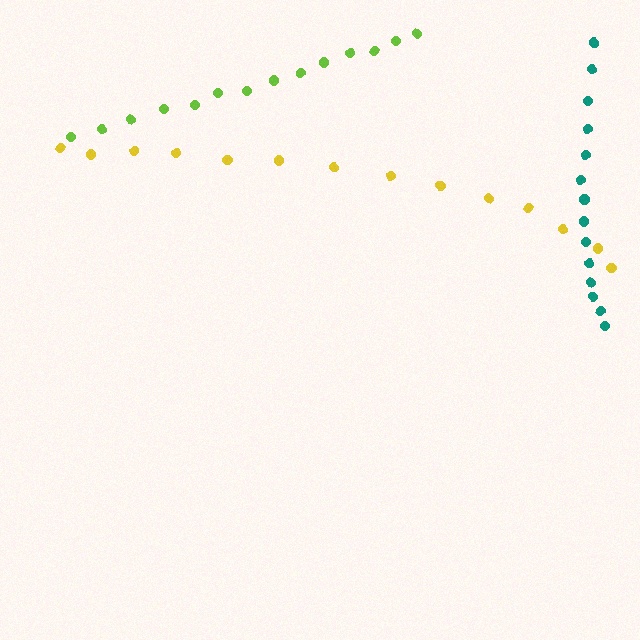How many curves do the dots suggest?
There are 3 distinct paths.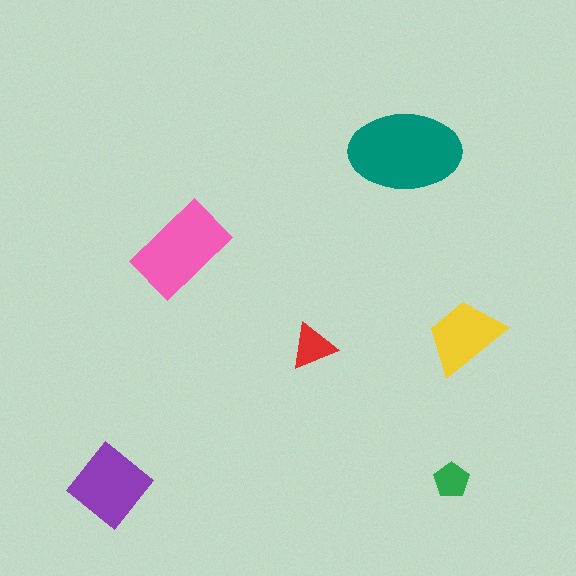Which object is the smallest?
The green pentagon.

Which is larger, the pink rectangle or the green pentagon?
The pink rectangle.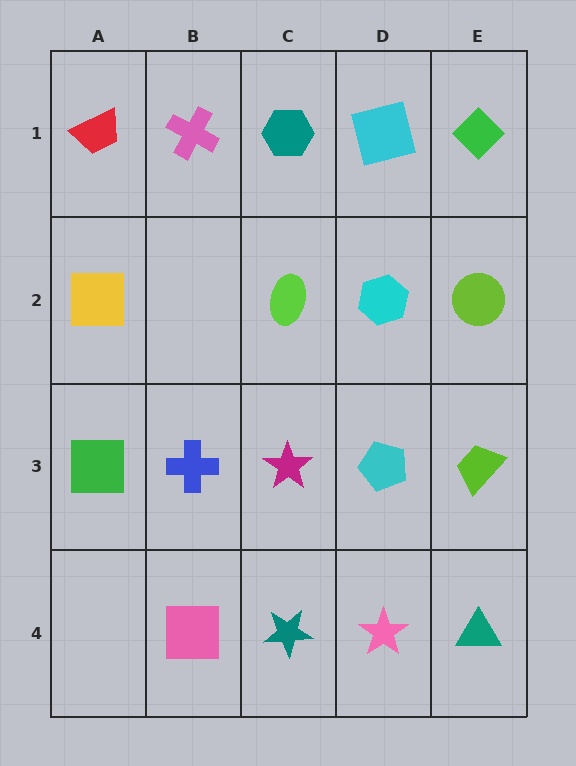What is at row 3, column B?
A blue cross.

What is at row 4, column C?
A teal star.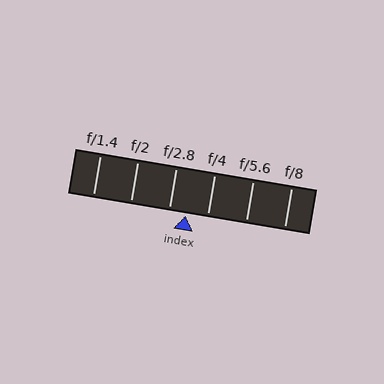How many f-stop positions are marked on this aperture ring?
There are 6 f-stop positions marked.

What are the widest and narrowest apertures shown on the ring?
The widest aperture shown is f/1.4 and the narrowest is f/8.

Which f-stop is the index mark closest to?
The index mark is closest to f/2.8.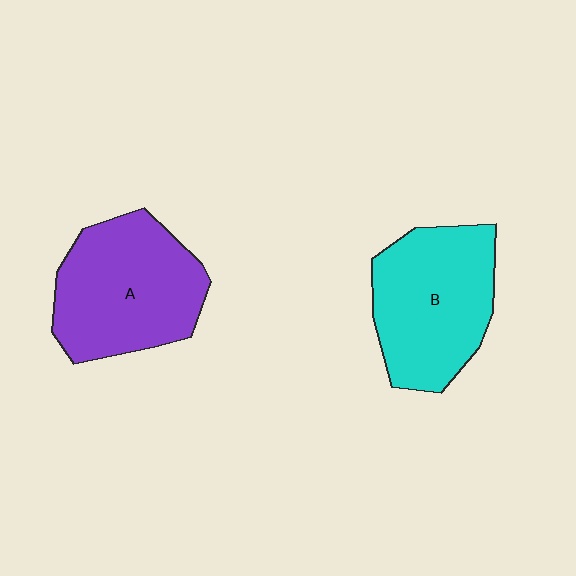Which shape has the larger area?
Shape A (purple).